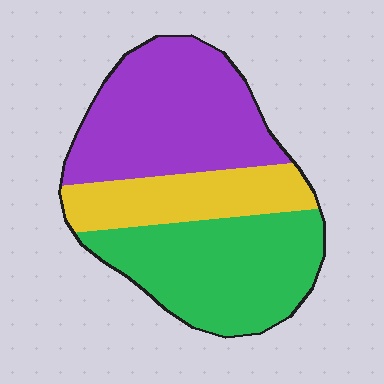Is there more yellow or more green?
Green.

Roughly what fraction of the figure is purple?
Purple covers around 40% of the figure.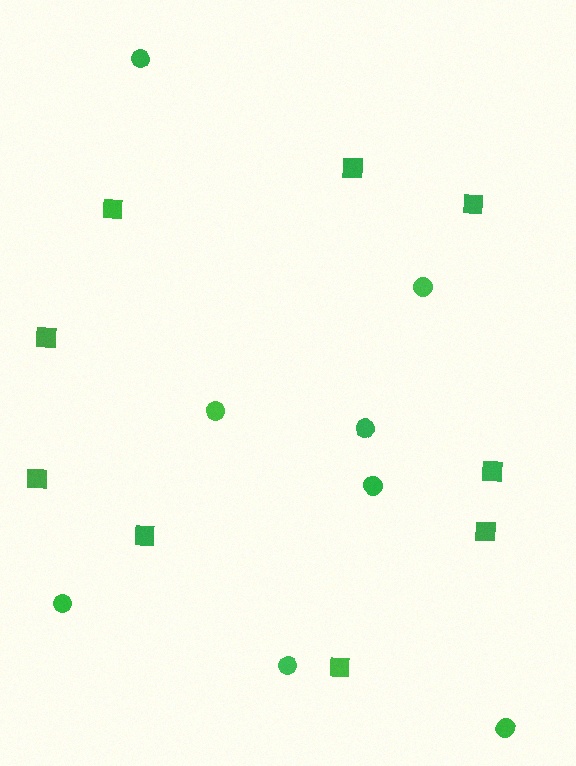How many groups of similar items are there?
There are 2 groups: one group of squares (9) and one group of circles (8).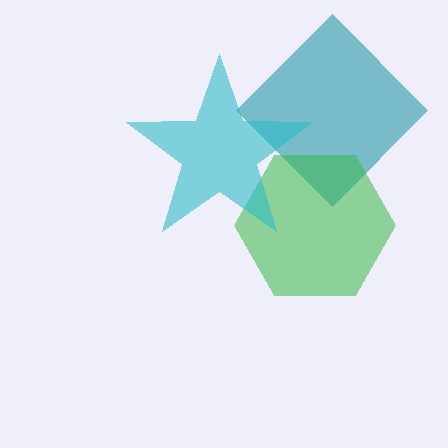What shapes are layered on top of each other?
The layered shapes are: a teal diamond, a green hexagon, a cyan star.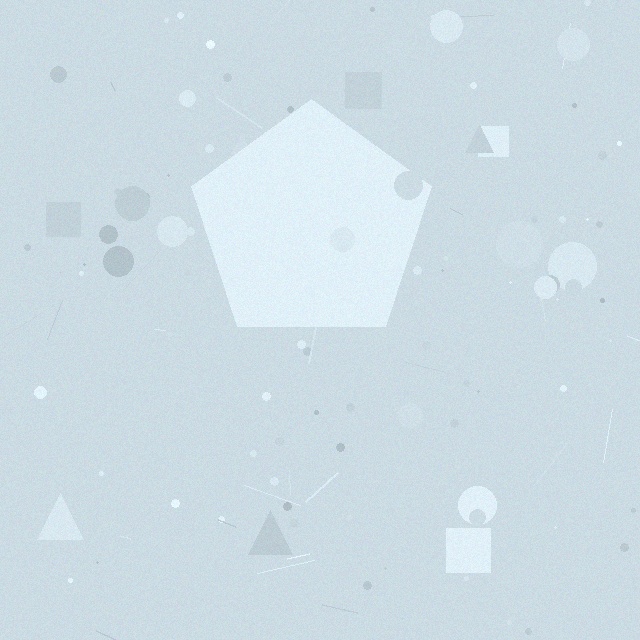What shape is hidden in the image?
A pentagon is hidden in the image.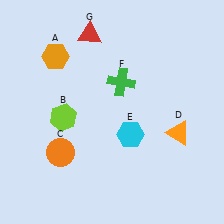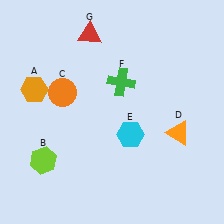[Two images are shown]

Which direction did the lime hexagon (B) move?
The lime hexagon (B) moved down.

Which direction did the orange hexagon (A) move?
The orange hexagon (A) moved down.